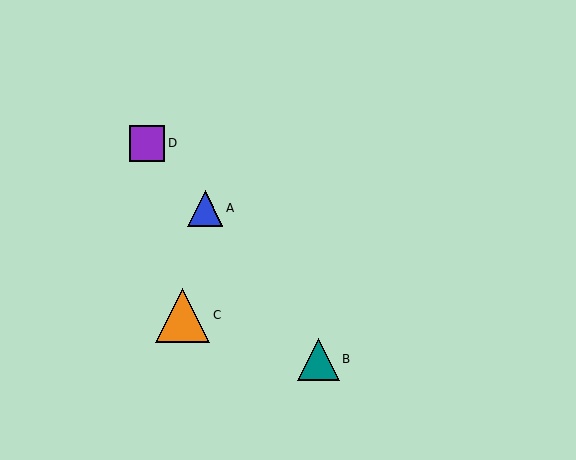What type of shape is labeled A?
Shape A is a blue triangle.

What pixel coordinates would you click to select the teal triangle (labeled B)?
Click at (318, 359) to select the teal triangle B.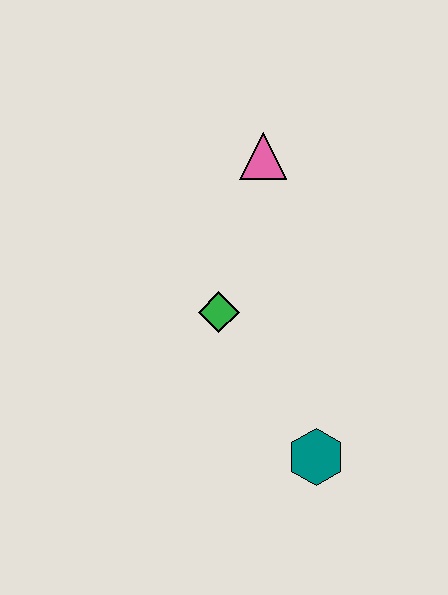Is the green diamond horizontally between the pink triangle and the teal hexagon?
No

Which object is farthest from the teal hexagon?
The pink triangle is farthest from the teal hexagon.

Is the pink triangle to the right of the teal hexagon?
No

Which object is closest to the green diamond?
The pink triangle is closest to the green diamond.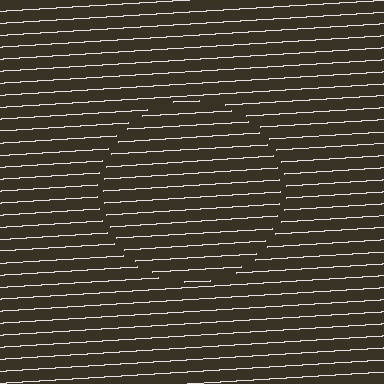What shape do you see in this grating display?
An illusory circle. The interior of the shape contains the same grating, shifted by half a period — the contour is defined by the phase discontinuity where line-ends from the inner and outer gratings abut.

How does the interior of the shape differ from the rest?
The interior of the shape contains the same grating, shifted by half a period — the contour is defined by the phase discontinuity where line-ends from the inner and outer gratings abut.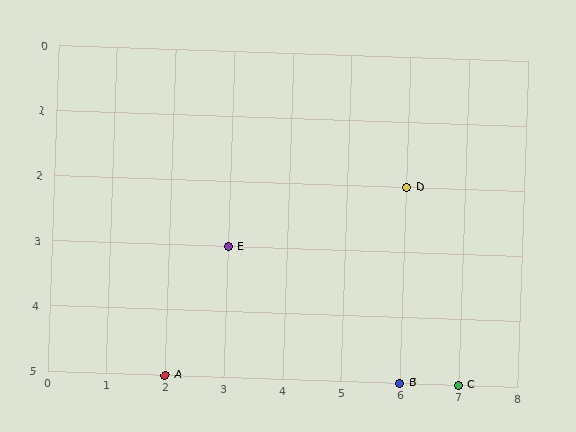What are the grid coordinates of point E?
Point E is at grid coordinates (3, 3).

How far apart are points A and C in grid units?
Points A and C are 5 columns apart.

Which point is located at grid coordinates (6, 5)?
Point B is at (6, 5).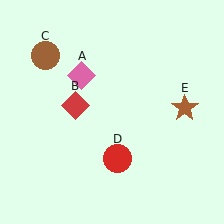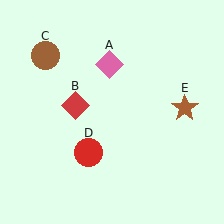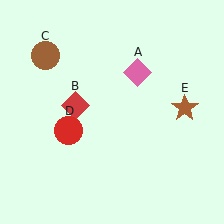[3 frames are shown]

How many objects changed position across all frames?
2 objects changed position: pink diamond (object A), red circle (object D).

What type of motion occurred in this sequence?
The pink diamond (object A), red circle (object D) rotated clockwise around the center of the scene.